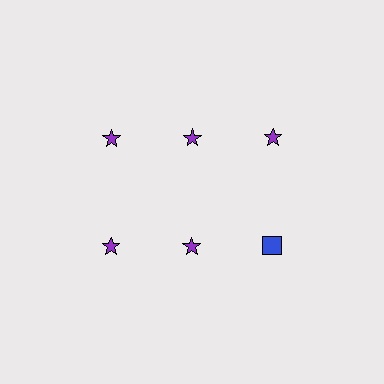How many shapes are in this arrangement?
There are 6 shapes arranged in a grid pattern.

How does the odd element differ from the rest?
It differs in both color (blue instead of purple) and shape (square instead of star).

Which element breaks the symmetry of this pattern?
The blue square in the second row, center column breaks the symmetry. All other shapes are purple stars.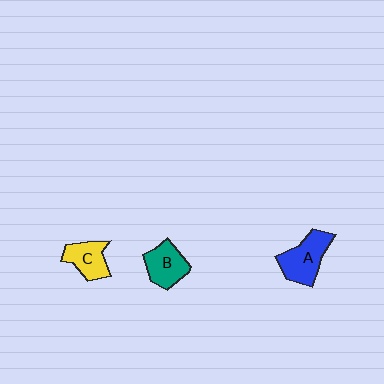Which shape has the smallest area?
Shape C (yellow).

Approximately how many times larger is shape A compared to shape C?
Approximately 1.3 times.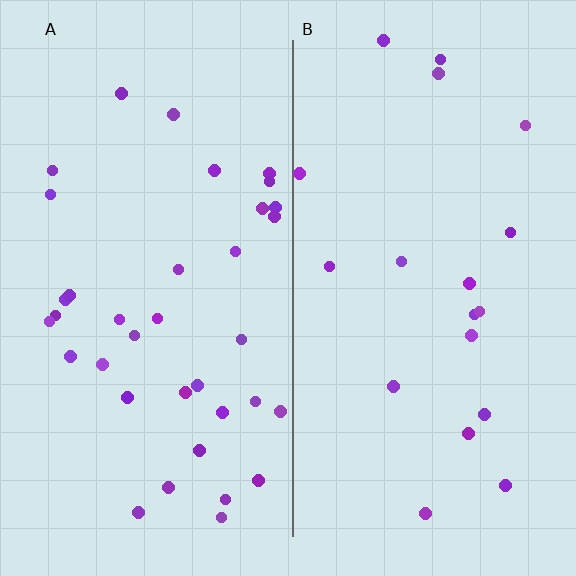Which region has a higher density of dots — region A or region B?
A (the left).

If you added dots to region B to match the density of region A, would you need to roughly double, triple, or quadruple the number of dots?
Approximately double.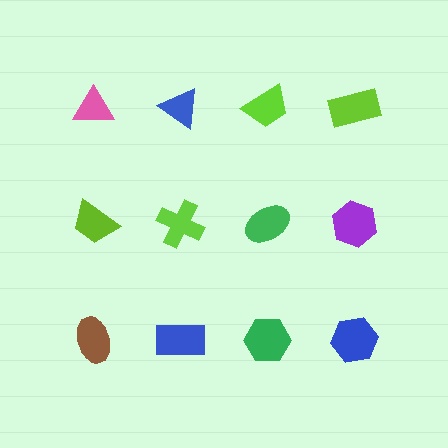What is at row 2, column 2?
A lime cross.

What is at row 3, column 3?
A green hexagon.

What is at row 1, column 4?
A lime rectangle.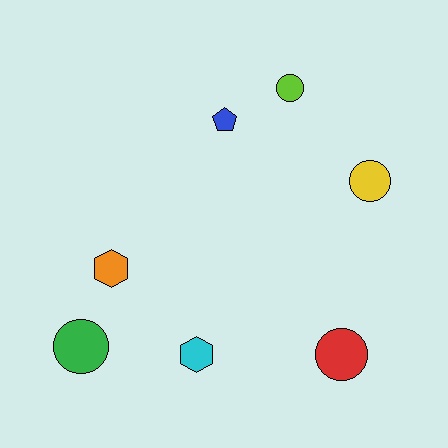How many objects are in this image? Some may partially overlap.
There are 7 objects.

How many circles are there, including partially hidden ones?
There are 4 circles.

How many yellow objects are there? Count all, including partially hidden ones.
There is 1 yellow object.